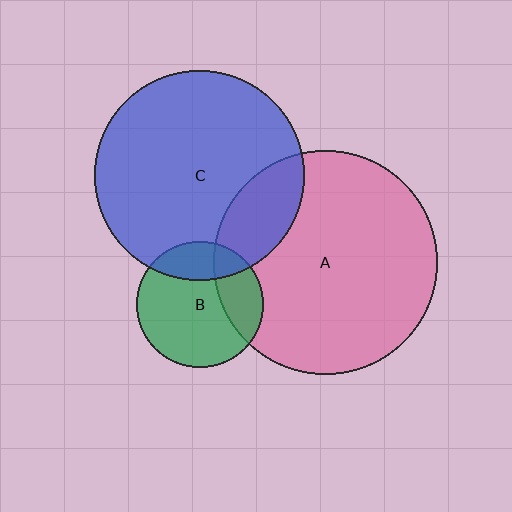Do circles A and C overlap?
Yes.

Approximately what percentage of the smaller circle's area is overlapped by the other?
Approximately 20%.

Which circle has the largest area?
Circle A (pink).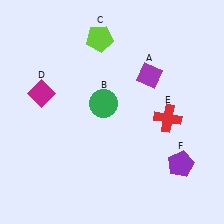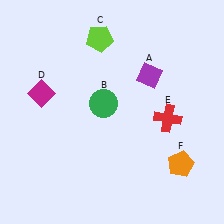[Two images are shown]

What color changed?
The pentagon (F) changed from purple in Image 1 to orange in Image 2.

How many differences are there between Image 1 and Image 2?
There is 1 difference between the two images.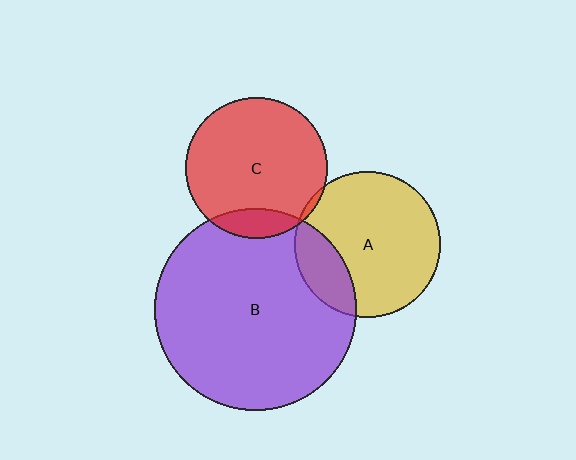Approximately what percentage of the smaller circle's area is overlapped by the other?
Approximately 20%.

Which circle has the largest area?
Circle B (purple).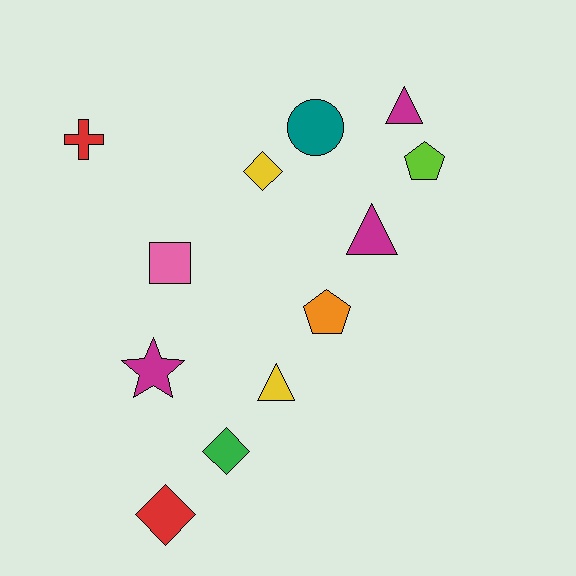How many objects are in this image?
There are 12 objects.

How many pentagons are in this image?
There are 2 pentagons.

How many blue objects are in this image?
There are no blue objects.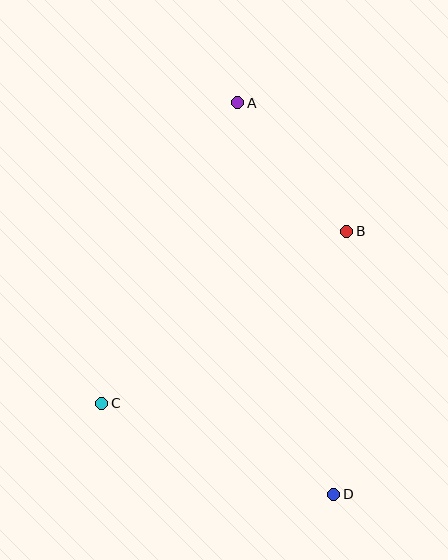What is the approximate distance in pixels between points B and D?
The distance between B and D is approximately 264 pixels.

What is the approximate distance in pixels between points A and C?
The distance between A and C is approximately 329 pixels.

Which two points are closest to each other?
Points A and B are closest to each other.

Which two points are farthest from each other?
Points A and D are farthest from each other.